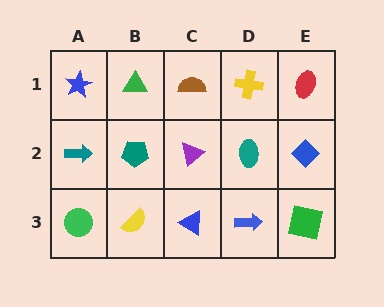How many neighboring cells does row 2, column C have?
4.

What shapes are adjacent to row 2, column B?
A green triangle (row 1, column B), a yellow semicircle (row 3, column B), a teal arrow (row 2, column A), a purple triangle (row 2, column C).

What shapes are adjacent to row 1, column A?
A teal arrow (row 2, column A), a green triangle (row 1, column B).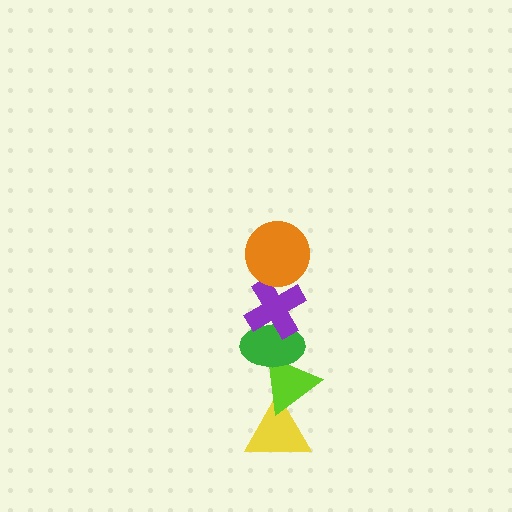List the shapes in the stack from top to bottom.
From top to bottom: the orange circle, the purple cross, the green ellipse, the lime triangle, the yellow triangle.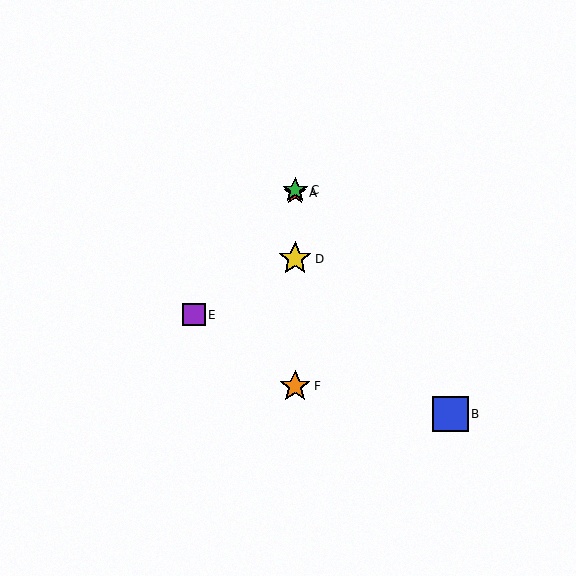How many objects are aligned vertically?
4 objects (A, C, D, F) are aligned vertically.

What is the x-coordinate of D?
Object D is at x≈295.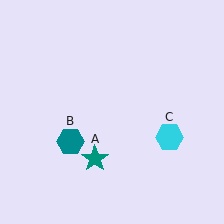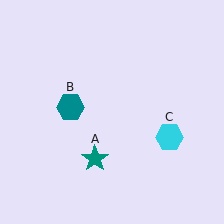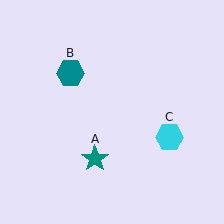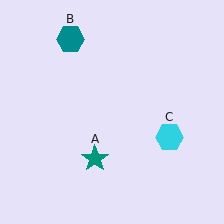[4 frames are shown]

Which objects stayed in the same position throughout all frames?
Teal star (object A) and cyan hexagon (object C) remained stationary.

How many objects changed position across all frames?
1 object changed position: teal hexagon (object B).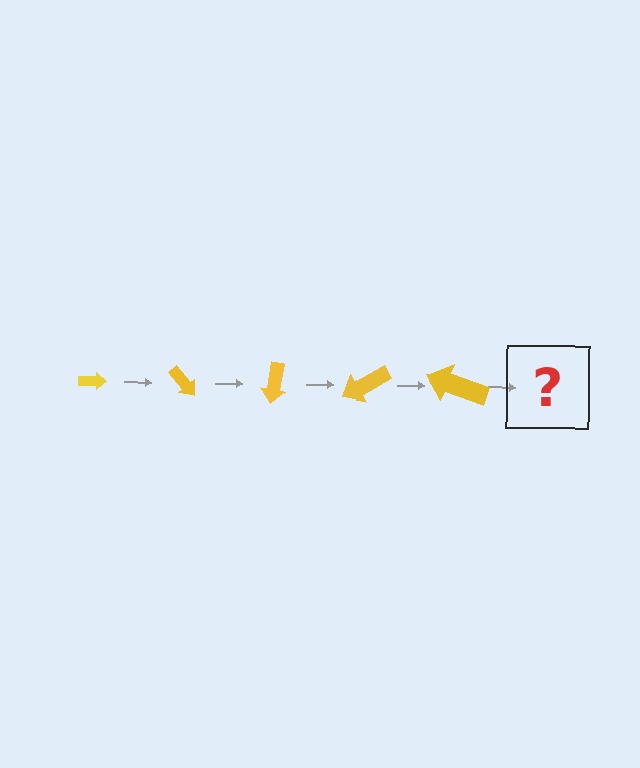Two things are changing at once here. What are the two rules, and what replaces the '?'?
The two rules are that the arrow grows larger each step and it rotates 50 degrees each step. The '?' should be an arrow, larger than the previous one and rotated 250 degrees from the start.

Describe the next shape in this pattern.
It should be an arrow, larger than the previous one and rotated 250 degrees from the start.